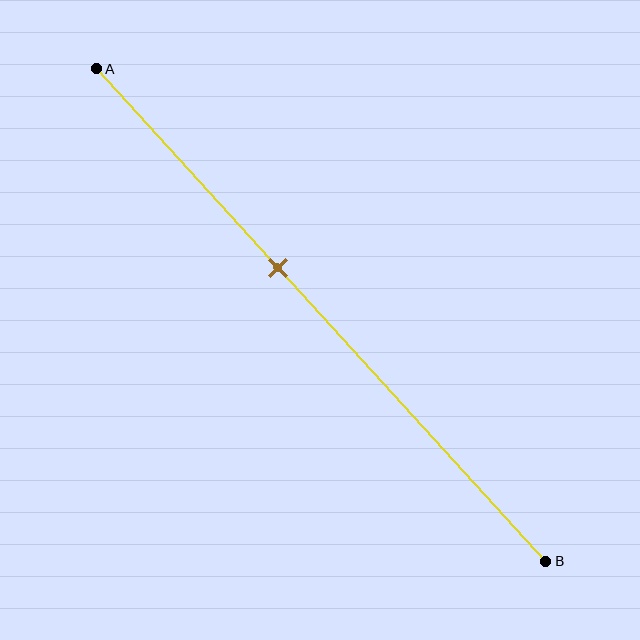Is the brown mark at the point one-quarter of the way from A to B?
No, the mark is at about 40% from A, not at the 25% one-quarter point.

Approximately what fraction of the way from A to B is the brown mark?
The brown mark is approximately 40% of the way from A to B.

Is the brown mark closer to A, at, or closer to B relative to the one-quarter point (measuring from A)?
The brown mark is closer to point B than the one-quarter point of segment AB.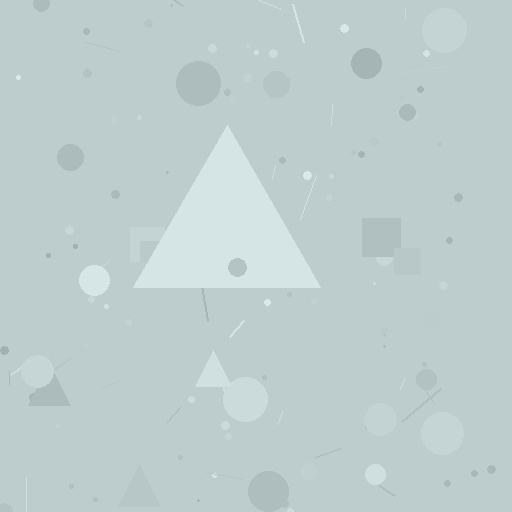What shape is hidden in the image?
A triangle is hidden in the image.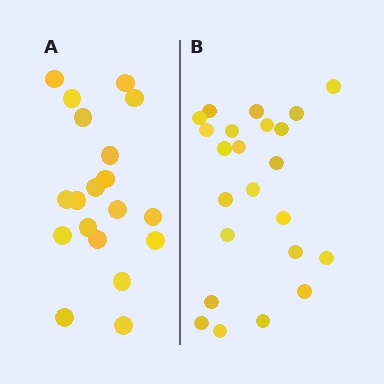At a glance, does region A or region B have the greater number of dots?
Region B (the right region) has more dots.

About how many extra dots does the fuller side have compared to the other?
Region B has about 4 more dots than region A.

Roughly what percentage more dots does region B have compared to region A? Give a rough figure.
About 20% more.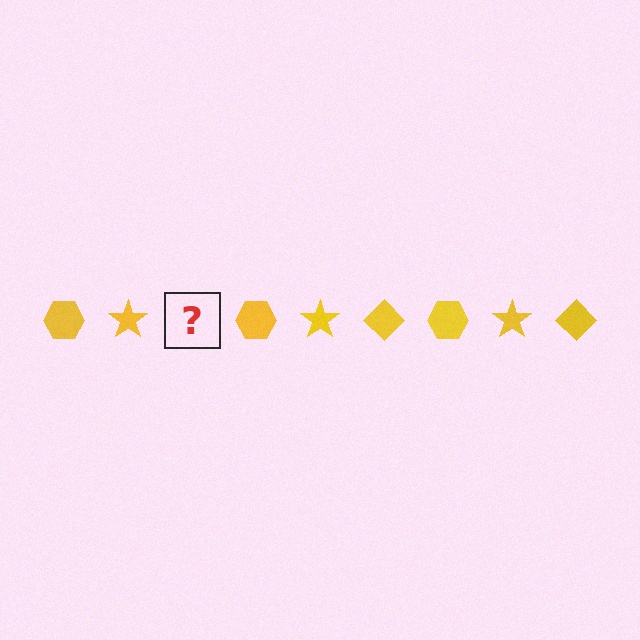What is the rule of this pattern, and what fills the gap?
The rule is that the pattern cycles through hexagon, star, diamond shapes in yellow. The gap should be filled with a yellow diamond.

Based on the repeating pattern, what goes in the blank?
The blank should be a yellow diamond.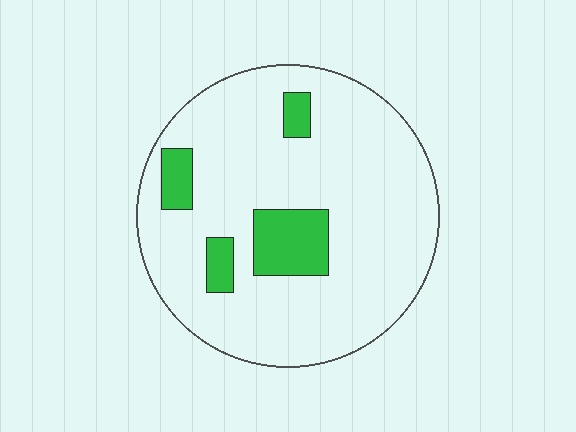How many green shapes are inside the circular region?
4.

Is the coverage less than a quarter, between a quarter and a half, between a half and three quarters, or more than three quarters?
Less than a quarter.